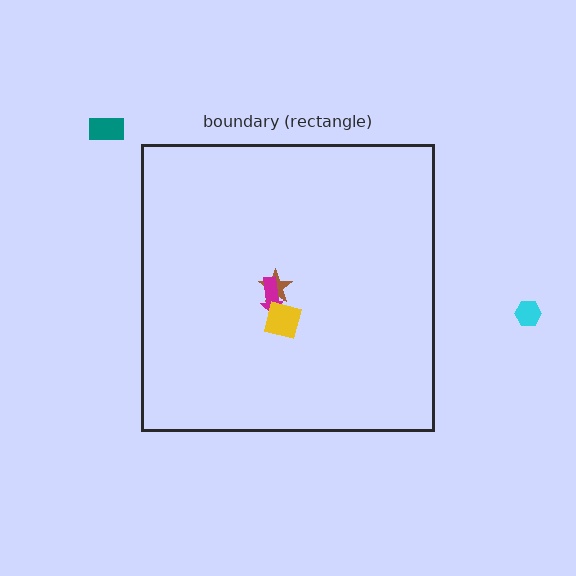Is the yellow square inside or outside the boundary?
Inside.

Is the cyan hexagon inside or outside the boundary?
Outside.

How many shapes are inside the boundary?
3 inside, 2 outside.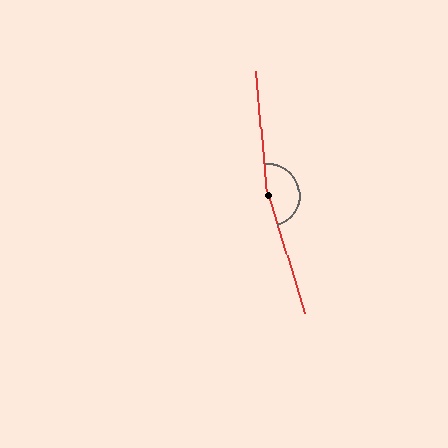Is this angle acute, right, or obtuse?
It is obtuse.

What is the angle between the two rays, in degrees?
Approximately 169 degrees.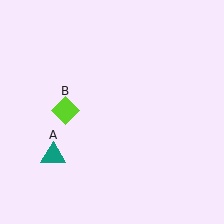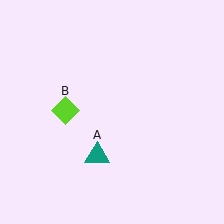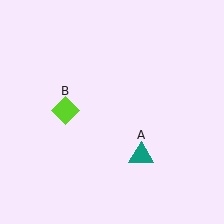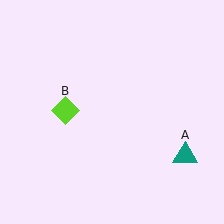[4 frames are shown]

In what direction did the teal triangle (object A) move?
The teal triangle (object A) moved right.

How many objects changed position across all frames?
1 object changed position: teal triangle (object A).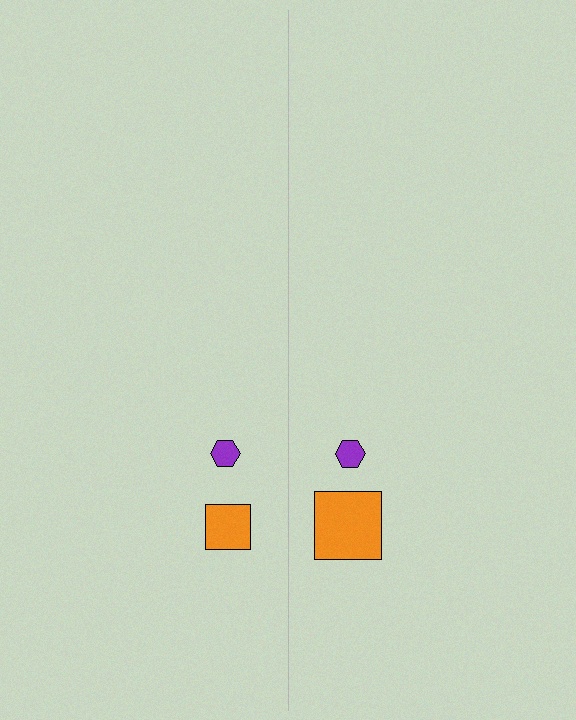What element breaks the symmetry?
The orange square on the right side has a different size than its mirror counterpart.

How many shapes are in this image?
There are 4 shapes in this image.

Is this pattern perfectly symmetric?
No, the pattern is not perfectly symmetric. The orange square on the right side has a different size than its mirror counterpart.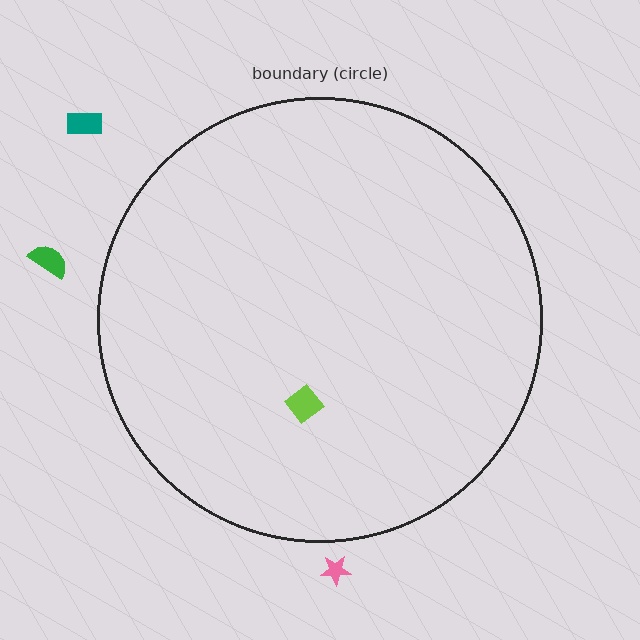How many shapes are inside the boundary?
1 inside, 3 outside.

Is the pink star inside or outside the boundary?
Outside.